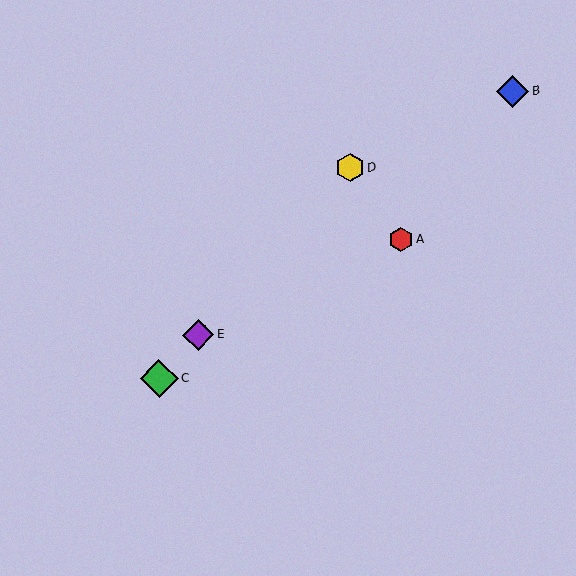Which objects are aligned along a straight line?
Objects C, D, E are aligned along a straight line.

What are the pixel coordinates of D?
Object D is at (350, 167).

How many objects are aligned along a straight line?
3 objects (C, D, E) are aligned along a straight line.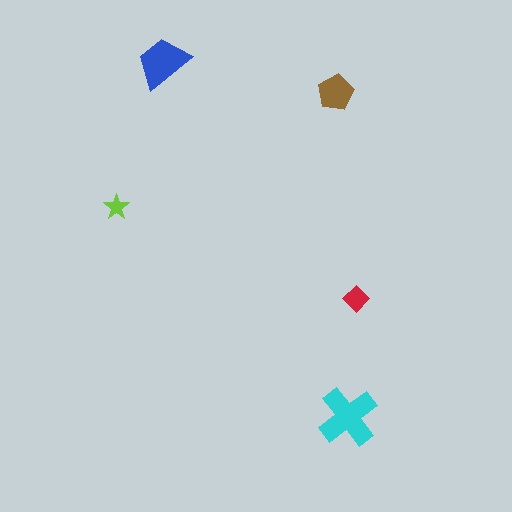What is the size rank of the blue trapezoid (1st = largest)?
2nd.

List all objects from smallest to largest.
The lime star, the red diamond, the brown pentagon, the blue trapezoid, the cyan cross.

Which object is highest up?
The blue trapezoid is topmost.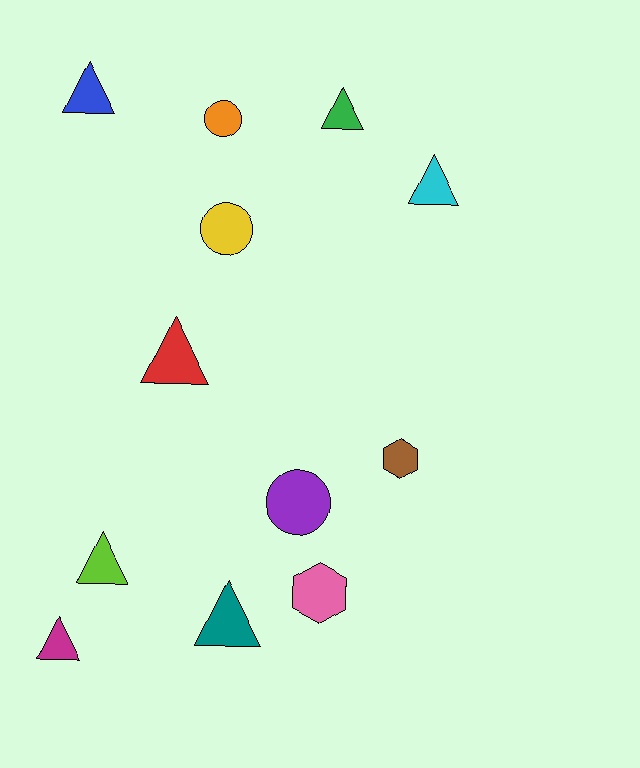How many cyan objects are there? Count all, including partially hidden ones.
There is 1 cyan object.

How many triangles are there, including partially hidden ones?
There are 7 triangles.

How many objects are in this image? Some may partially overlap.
There are 12 objects.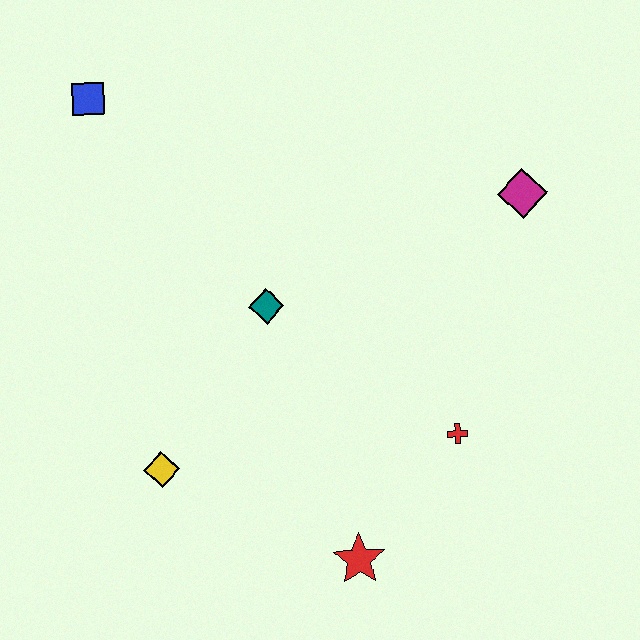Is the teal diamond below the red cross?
No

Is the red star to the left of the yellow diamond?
No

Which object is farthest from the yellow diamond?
The magenta diamond is farthest from the yellow diamond.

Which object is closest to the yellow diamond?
The teal diamond is closest to the yellow diamond.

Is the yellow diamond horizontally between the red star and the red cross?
No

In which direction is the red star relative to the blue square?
The red star is below the blue square.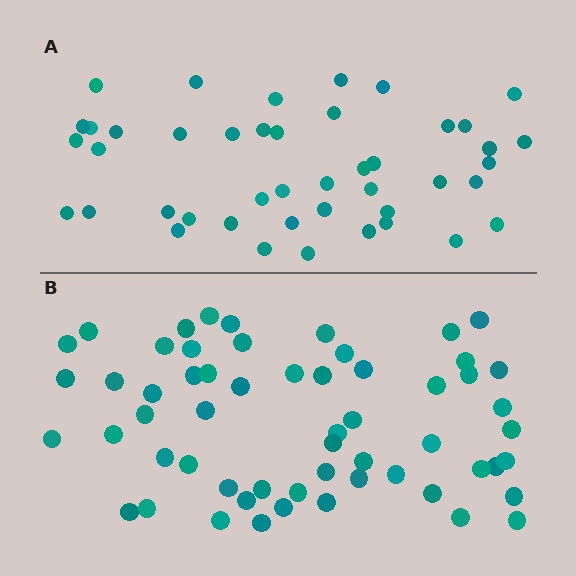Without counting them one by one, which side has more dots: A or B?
Region B (the bottom region) has more dots.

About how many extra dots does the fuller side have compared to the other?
Region B has approximately 15 more dots than region A.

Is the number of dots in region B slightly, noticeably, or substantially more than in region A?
Region B has noticeably more, but not dramatically so. The ratio is roughly 1.3 to 1.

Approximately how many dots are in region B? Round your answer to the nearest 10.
About 60 dots. (The exact count is 58, which rounds to 60.)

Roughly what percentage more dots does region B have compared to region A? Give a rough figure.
About 30% more.